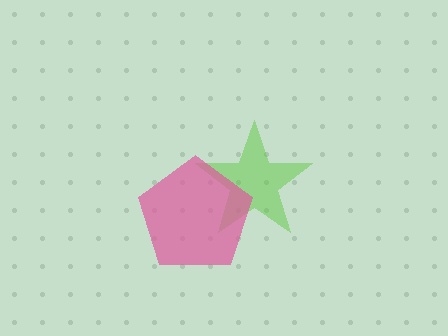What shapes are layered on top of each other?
The layered shapes are: a lime star, a pink pentagon.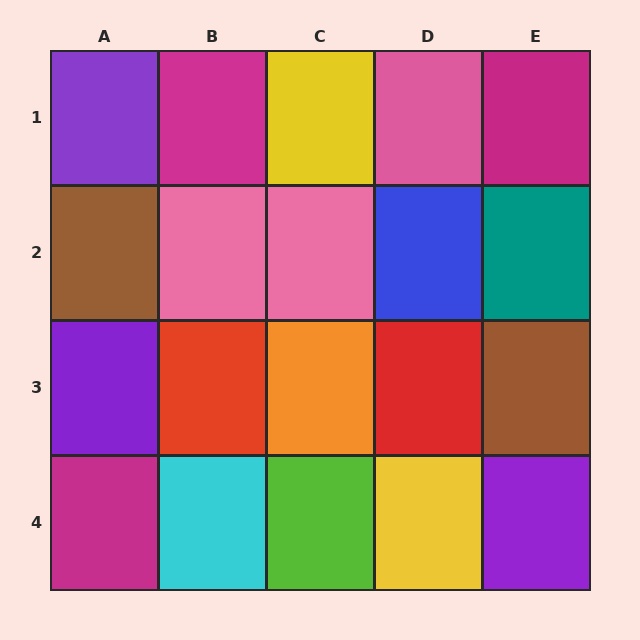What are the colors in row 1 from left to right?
Purple, magenta, yellow, pink, magenta.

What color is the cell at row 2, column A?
Brown.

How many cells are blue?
1 cell is blue.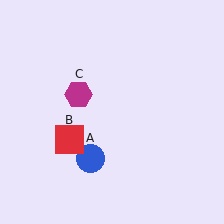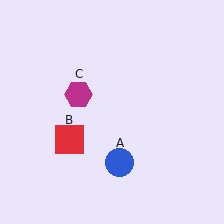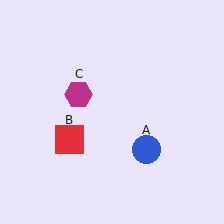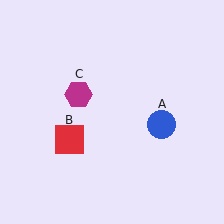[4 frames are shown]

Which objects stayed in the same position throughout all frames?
Red square (object B) and magenta hexagon (object C) remained stationary.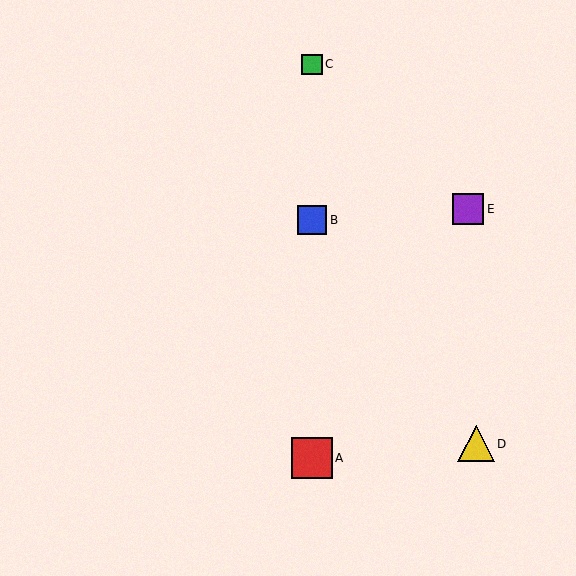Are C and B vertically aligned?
Yes, both are at x≈312.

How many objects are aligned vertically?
3 objects (A, B, C) are aligned vertically.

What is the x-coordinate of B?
Object B is at x≈312.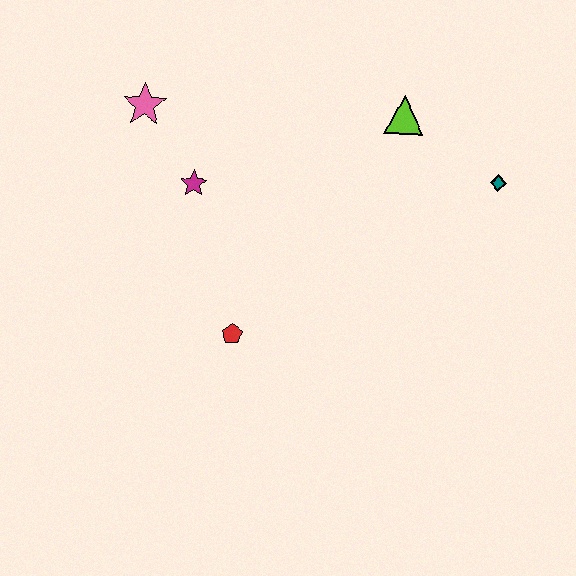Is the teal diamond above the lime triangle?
No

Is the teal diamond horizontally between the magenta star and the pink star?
No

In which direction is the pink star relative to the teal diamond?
The pink star is to the left of the teal diamond.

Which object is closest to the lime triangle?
The teal diamond is closest to the lime triangle.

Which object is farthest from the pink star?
The teal diamond is farthest from the pink star.